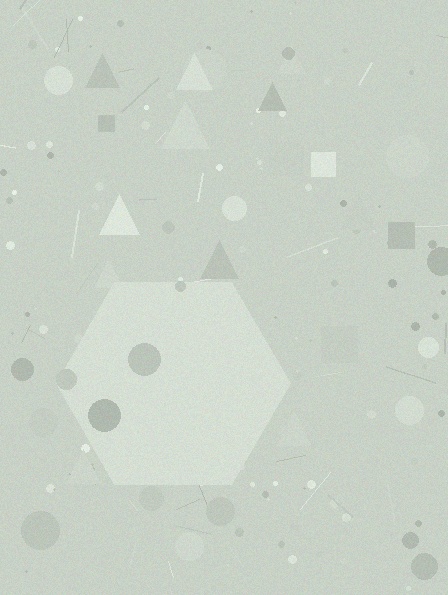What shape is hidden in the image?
A hexagon is hidden in the image.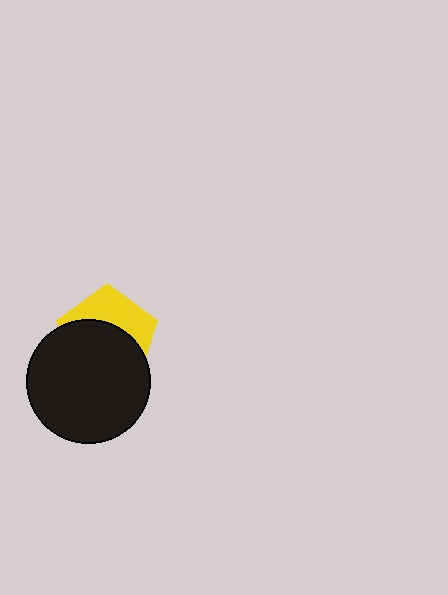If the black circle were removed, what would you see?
You would see the complete yellow pentagon.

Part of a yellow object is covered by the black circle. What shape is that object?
It is a pentagon.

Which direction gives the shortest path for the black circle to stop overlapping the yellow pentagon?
Moving down gives the shortest separation.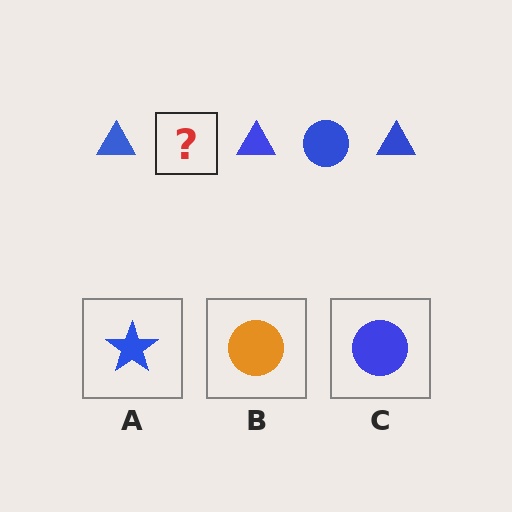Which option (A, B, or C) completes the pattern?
C.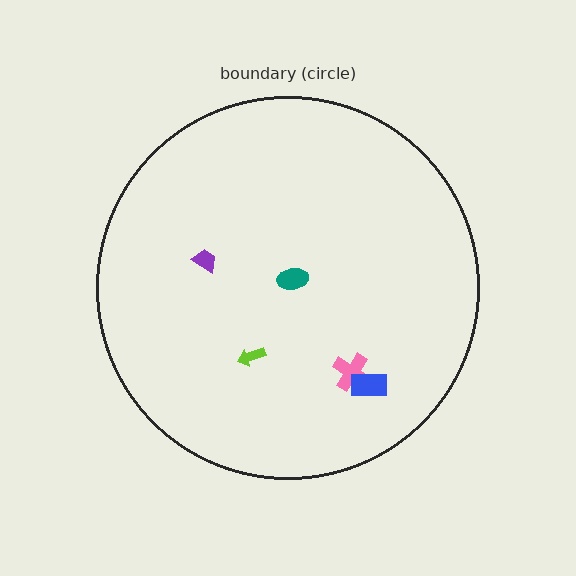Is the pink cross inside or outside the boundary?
Inside.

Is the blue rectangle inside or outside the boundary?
Inside.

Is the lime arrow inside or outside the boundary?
Inside.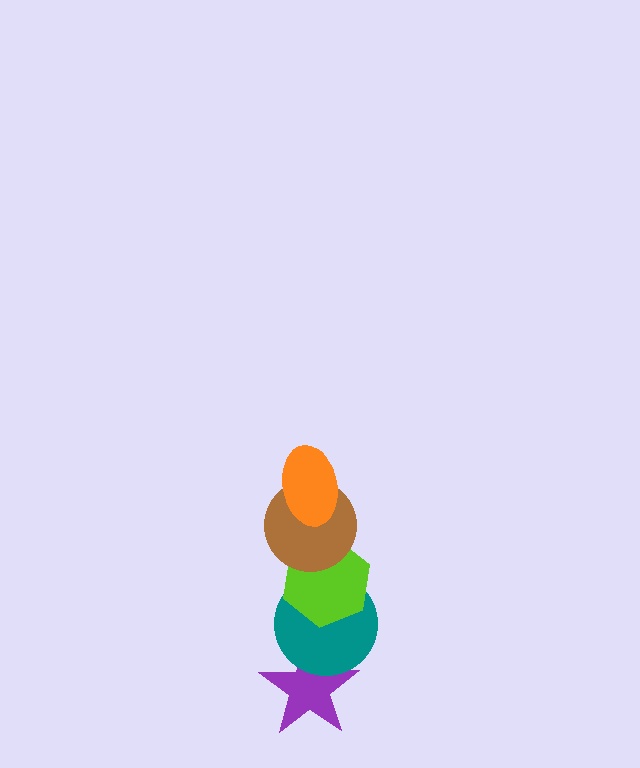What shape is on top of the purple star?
The teal circle is on top of the purple star.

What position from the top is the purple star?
The purple star is 5th from the top.